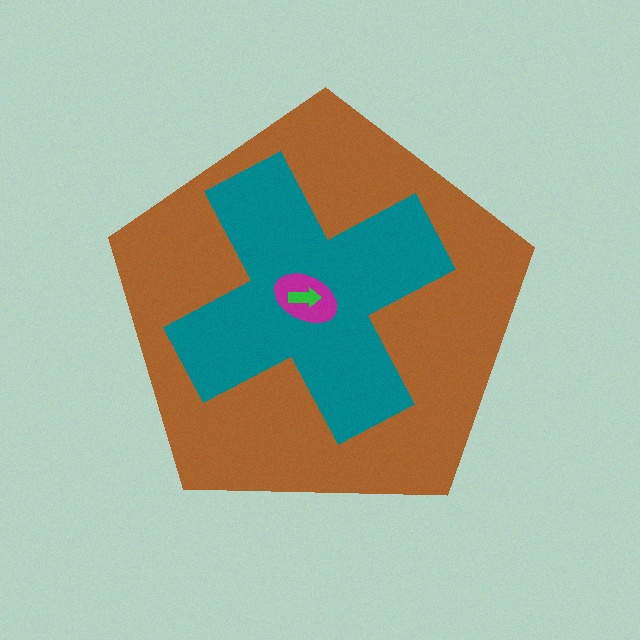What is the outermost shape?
The brown pentagon.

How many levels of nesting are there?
4.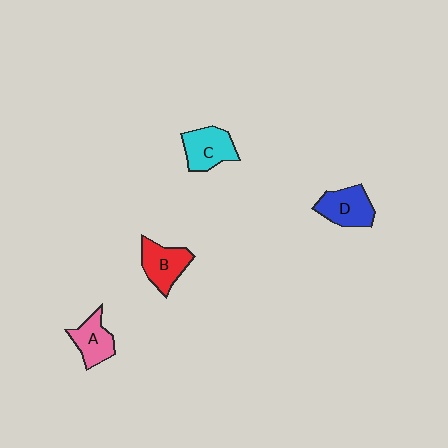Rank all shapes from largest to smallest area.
From largest to smallest: C (cyan), D (blue), B (red), A (pink).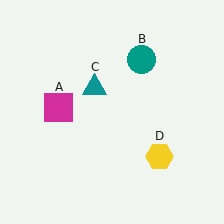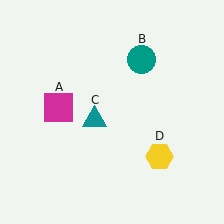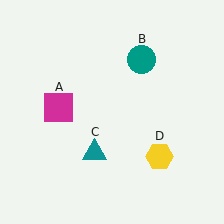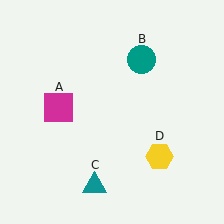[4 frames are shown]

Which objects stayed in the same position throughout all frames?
Magenta square (object A) and teal circle (object B) and yellow hexagon (object D) remained stationary.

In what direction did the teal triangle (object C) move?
The teal triangle (object C) moved down.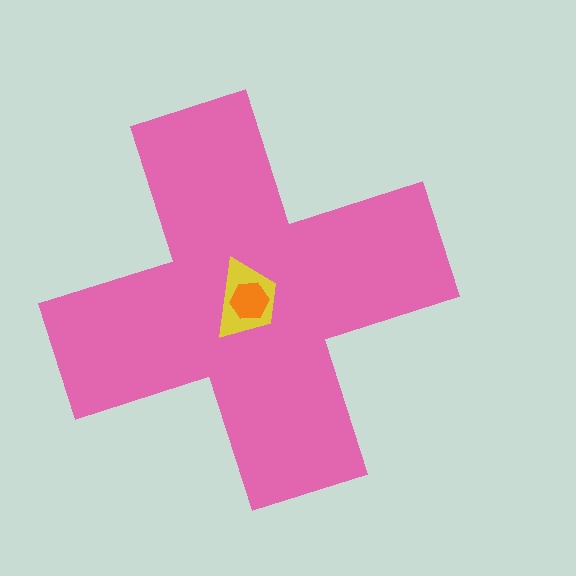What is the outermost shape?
The pink cross.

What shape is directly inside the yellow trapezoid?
The orange hexagon.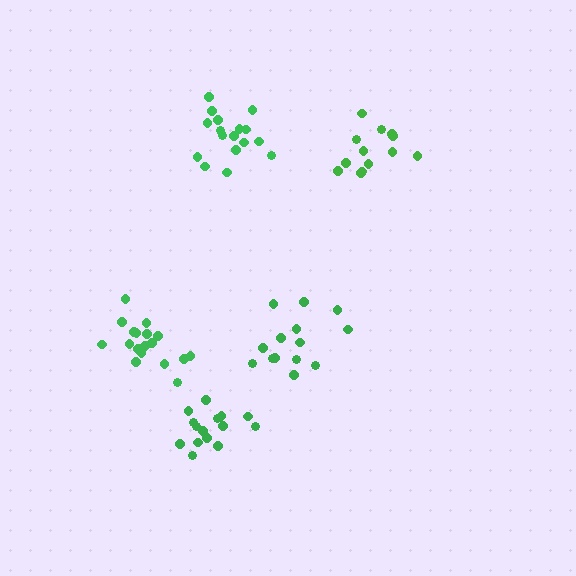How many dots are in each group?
Group 1: 13 dots, Group 2: 15 dots, Group 3: 17 dots, Group 4: 14 dots, Group 5: 18 dots (77 total).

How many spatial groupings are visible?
There are 5 spatial groupings.